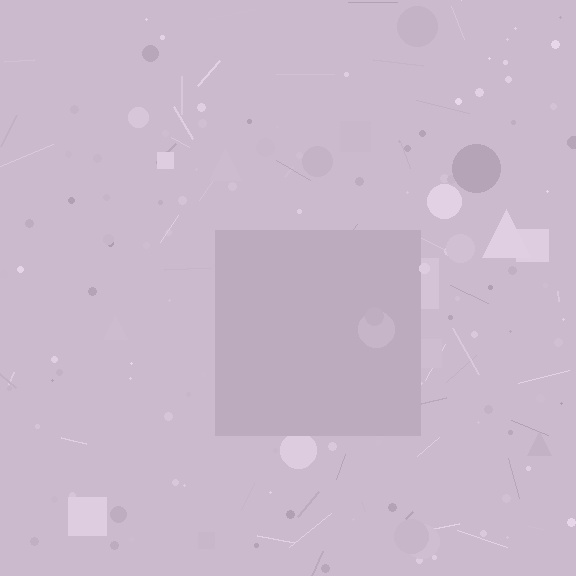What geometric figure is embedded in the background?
A square is embedded in the background.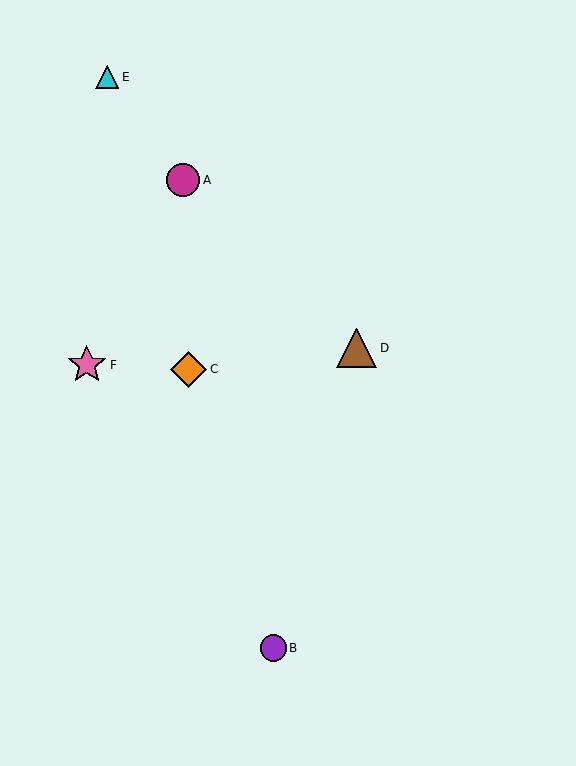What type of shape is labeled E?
Shape E is a cyan triangle.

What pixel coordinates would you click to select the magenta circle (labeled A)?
Click at (183, 180) to select the magenta circle A.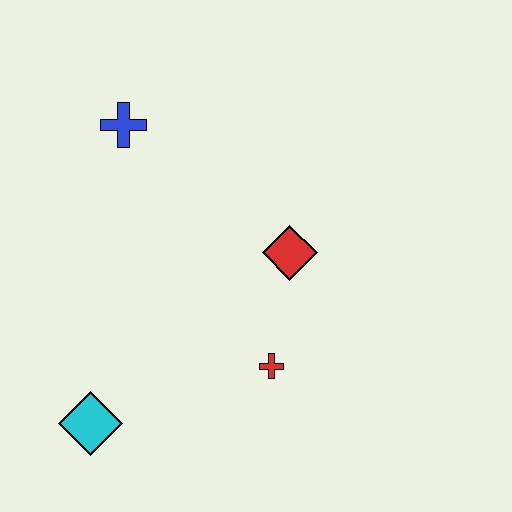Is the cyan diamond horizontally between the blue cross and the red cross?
No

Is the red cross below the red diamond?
Yes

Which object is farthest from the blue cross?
The cyan diamond is farthest from the blue cross.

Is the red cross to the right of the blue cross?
Yes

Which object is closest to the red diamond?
The red cross is closest to the red diamond.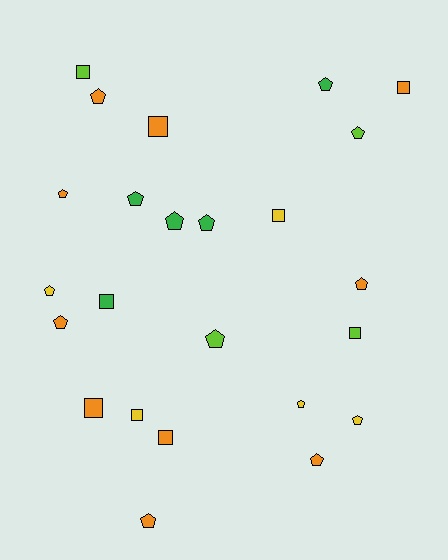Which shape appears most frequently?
Pentagon, with 15 objects.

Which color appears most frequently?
Orange, with 10 objects.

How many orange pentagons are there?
There are 6 orange pentagons.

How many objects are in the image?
There are 24 objects.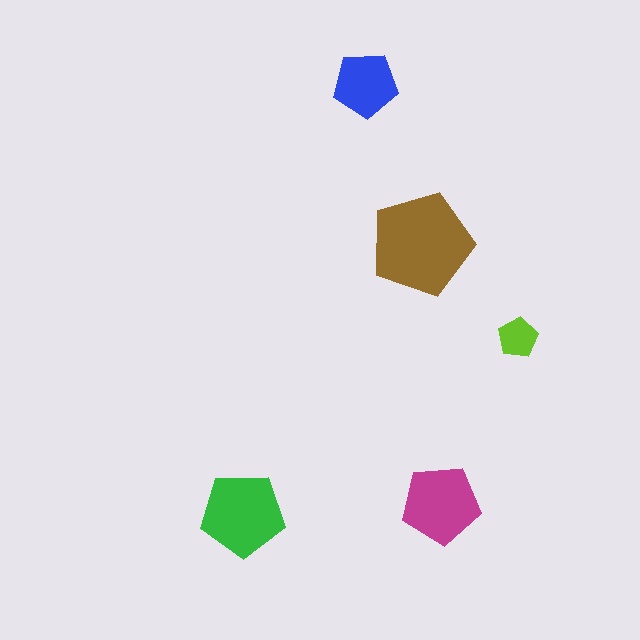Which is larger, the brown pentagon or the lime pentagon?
The brown one.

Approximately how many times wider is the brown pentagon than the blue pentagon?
About 1.5 times wider.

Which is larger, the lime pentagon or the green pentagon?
The green one.